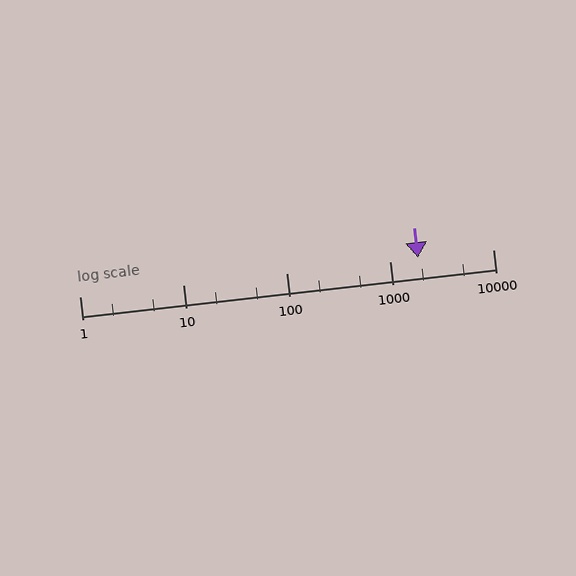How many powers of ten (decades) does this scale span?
The scale spans 4 decades, from 1 to 10000.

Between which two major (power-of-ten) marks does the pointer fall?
The pointer is between 1000 and 10000.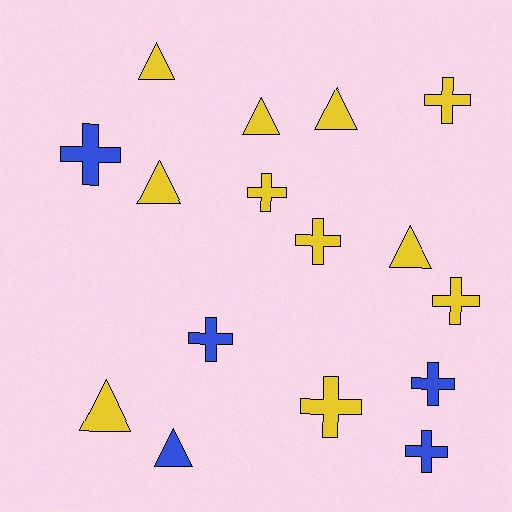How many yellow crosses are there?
There are 5 yellow crosses.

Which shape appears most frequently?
Cross, with 9 objects.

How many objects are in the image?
There are 16 objects.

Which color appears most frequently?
Yellow, with 11 objects.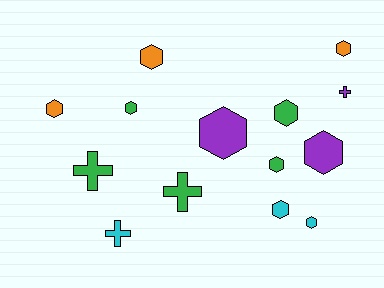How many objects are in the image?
There are 14 objects.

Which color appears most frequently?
Green, with 5 objects.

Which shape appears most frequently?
Hexagon, with 10 objects.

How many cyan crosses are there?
There is 1 cyan cross.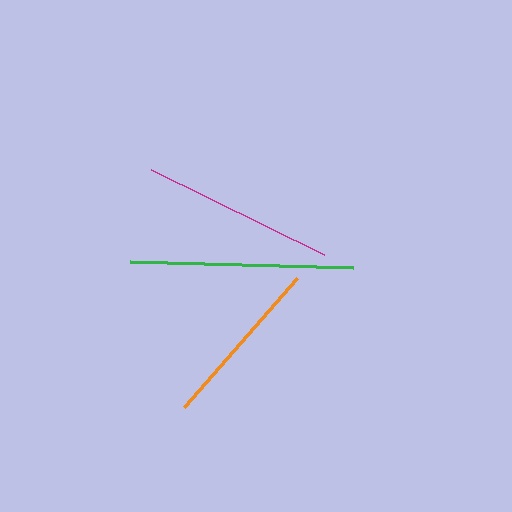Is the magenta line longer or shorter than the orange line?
The magenta line is longer than the orange line.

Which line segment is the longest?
The green line is the longest at approximately 223 pixels.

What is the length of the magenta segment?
The magenta segment is approximately 192 pixels long.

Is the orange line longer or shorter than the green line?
The green line is longer than the orange line.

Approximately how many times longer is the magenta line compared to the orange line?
The magenta line is approximately 1.1 times the length of the orange line.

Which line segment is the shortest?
The orange line is the shortest at approximately 171 pixels.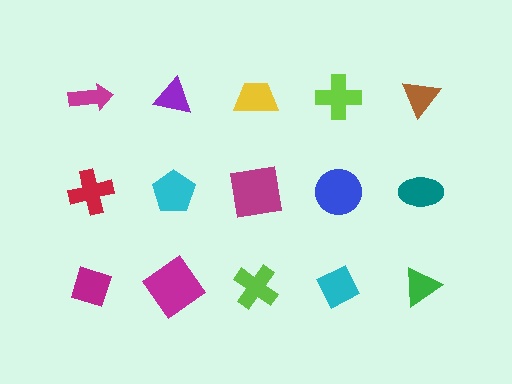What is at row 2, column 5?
A teal ellipse.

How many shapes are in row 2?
5 shapes.